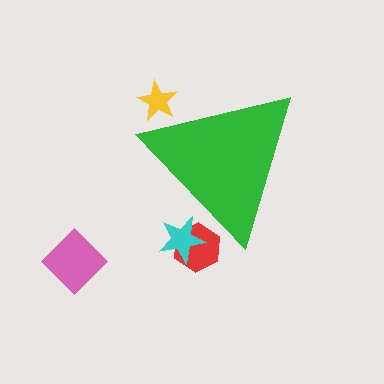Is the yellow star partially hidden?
Yes, the yellow star is partially hidden behind the green triangle.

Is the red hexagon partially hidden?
Yes, the red hexagon is partially hidden behind the green triangle.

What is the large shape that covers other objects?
A green triangle.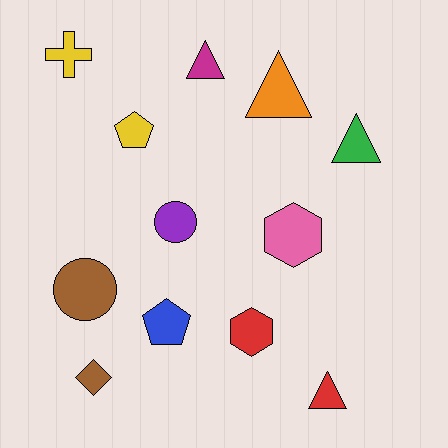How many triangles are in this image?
There are 4 triangles.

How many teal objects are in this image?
There are no teal objects.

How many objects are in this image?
There are 12 objects.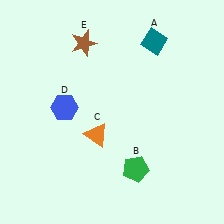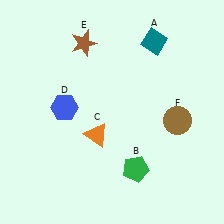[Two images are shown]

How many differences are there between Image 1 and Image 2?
There is 1 difference between the two images.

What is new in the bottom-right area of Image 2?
A brown circle (F) was added in the bottom-right area of Image 2.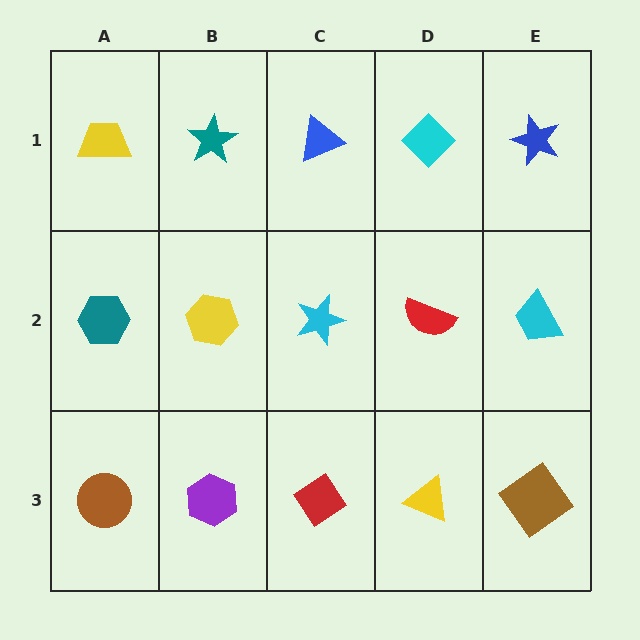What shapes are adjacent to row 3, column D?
A red semicircle (row 2, column D), a red diamond (row 3, column C), a brown diamond (row 3, column E).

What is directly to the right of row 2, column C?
A red semicircle.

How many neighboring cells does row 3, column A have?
2.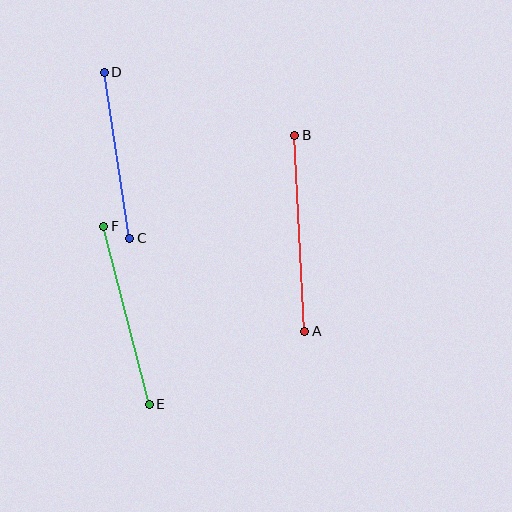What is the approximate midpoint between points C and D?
The midpoint is at approximately (117, 155) pixels.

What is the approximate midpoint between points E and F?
The midpoint is at approximately (126, 315) pixels.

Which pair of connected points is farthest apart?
Points A and B are farthest apart.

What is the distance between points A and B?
The distance is approximately 196 pixels.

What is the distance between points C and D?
The distance is approximately 168 pixels.